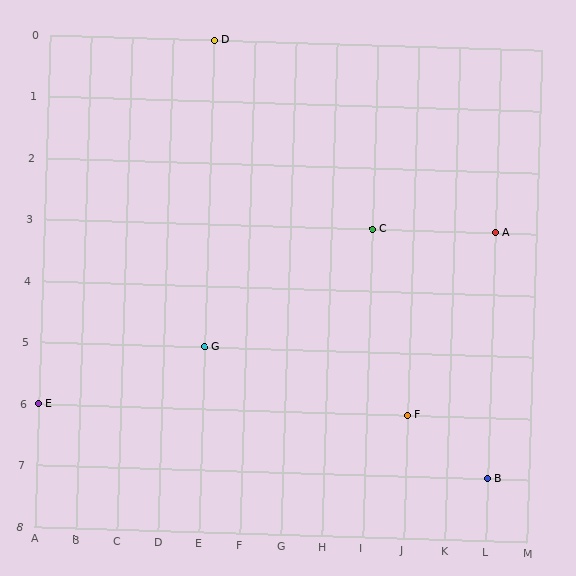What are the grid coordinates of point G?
Point G is at grid coordinates (E, 5).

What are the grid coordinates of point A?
Point A is at grid coordinates (L, 3).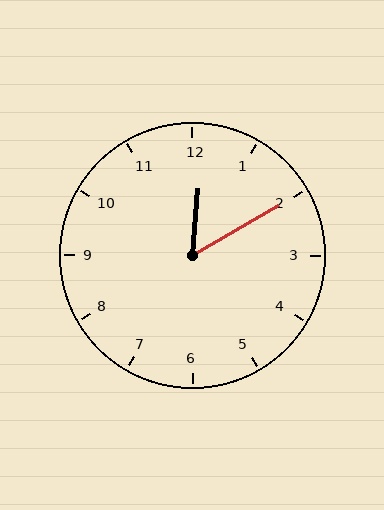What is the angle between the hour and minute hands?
Approximately 55 degrees.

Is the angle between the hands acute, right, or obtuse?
It is acute.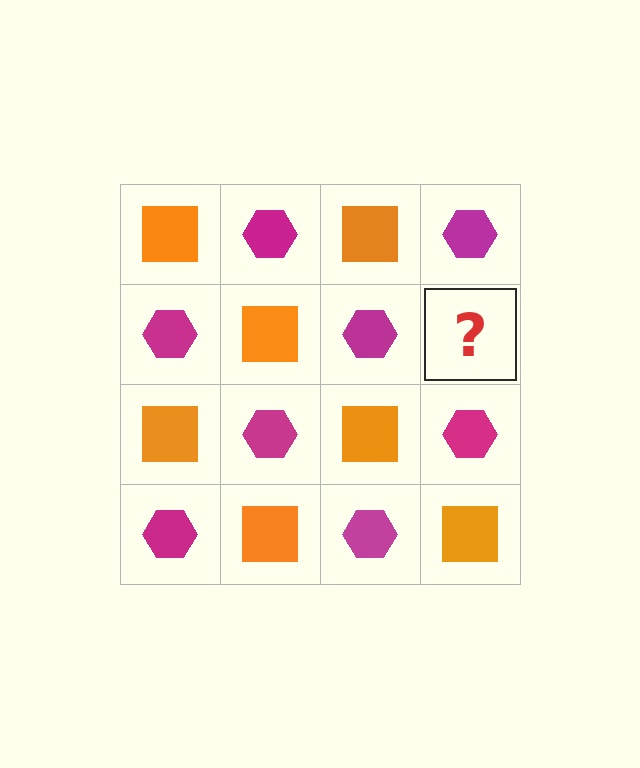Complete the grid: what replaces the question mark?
The question mark should be replaced with an orange square.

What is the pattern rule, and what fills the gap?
The rule is that it alternates orange square and magenta hexagon in a checkerboard pattern. The gap should be filled with an orange square.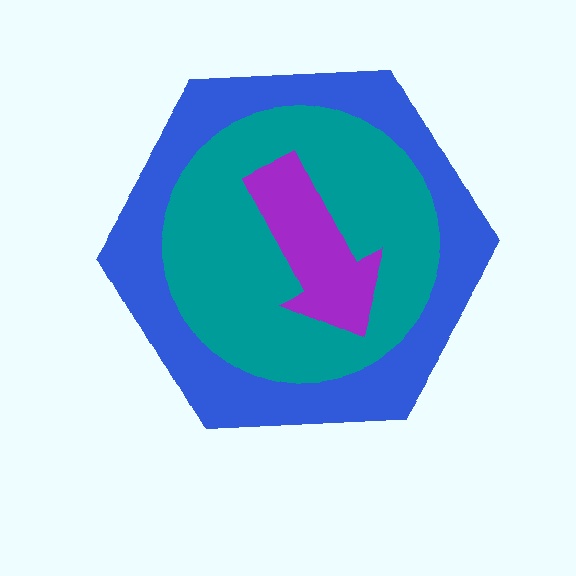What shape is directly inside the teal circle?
The purple arrow.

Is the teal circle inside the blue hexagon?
Yes.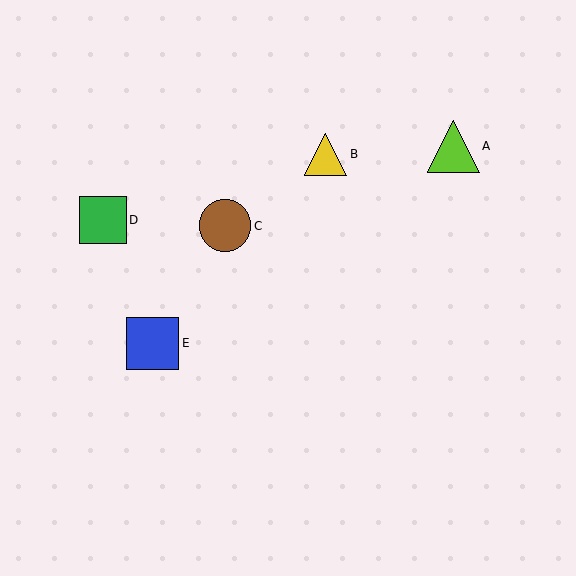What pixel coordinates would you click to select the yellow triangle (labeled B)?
Click at (326, 154) to select the yellow triangle B.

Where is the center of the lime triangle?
The center of the lime triangle is at (453, 146).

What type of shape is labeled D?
Shape D is a green square.